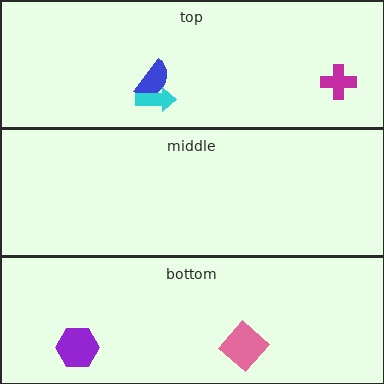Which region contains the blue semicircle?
The top region.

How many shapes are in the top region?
3.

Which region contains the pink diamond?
The bottom region.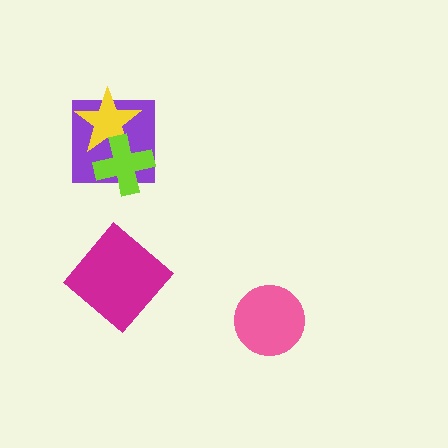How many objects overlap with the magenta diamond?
0 objects overlap with the magenta diamond.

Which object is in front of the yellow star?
The lime cross is in front of the yellow star.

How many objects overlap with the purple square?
2 objects overlap with the purple square.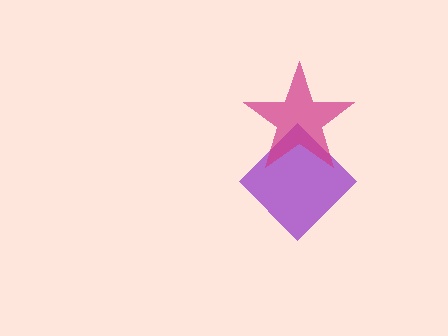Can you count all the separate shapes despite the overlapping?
Yes, there are 2 separate shapes.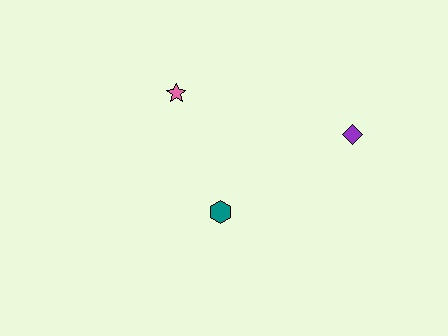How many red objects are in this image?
There are no red objects.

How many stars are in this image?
There is 1 star.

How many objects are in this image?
There are 3 objects.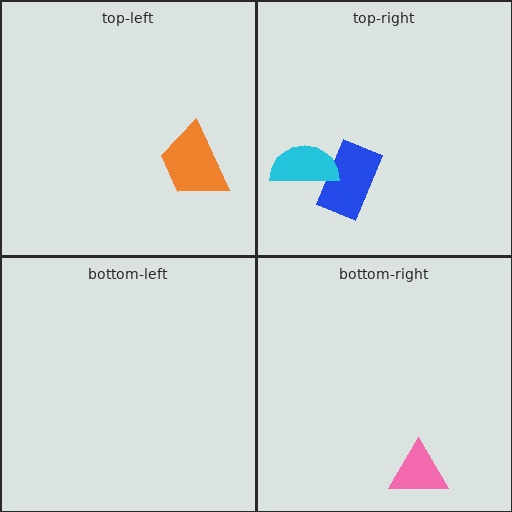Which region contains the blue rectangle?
The top-right region.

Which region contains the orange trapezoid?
The top-left region.